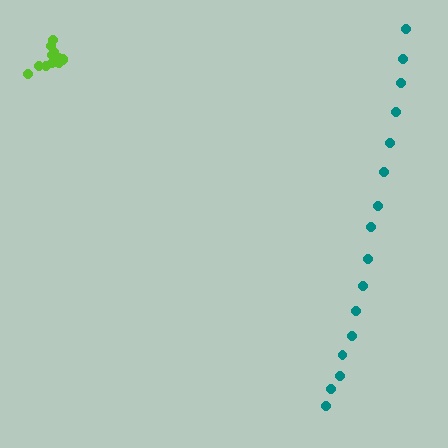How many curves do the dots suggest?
There are 2 distinct paths.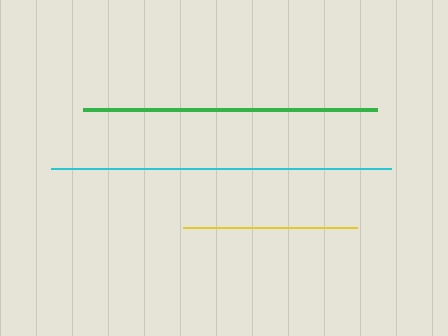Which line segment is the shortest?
The yellow line is the shortest at approximately 174 pixels.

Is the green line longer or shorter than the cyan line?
The cyan line is longer than the green line.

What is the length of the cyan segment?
The cyan segment is approximately 340 pixels long.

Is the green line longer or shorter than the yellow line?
The green line is longer than the yellow line.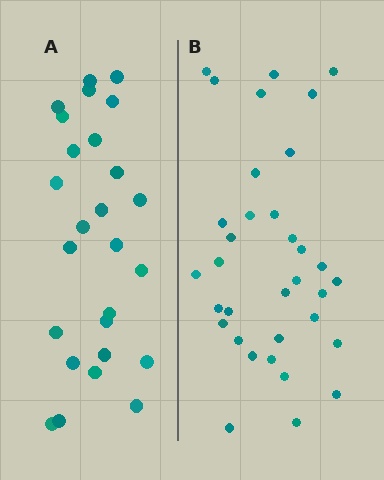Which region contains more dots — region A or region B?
Region B (the right region) has more dots.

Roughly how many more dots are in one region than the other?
Region B has roughly 8 or so more dots than region A.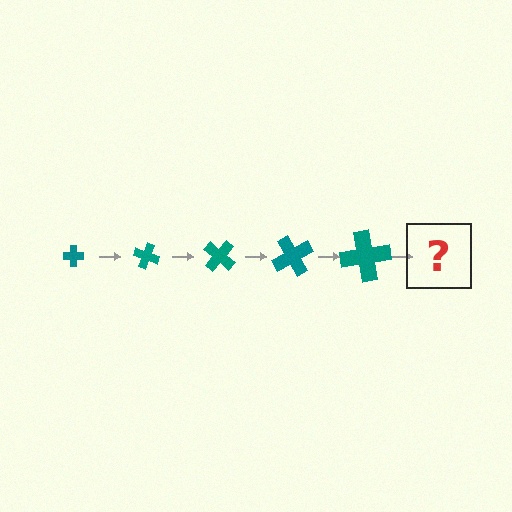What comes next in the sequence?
The next element should be a cross, larger than the previous one and rotated 100 degrees from the start.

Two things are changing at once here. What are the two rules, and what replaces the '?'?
The two rules are that the cross grows larger each step and it rotates 20 degrees each step. The '?' should be a cross, larger than the previous one and rotated 100 degrees from the start.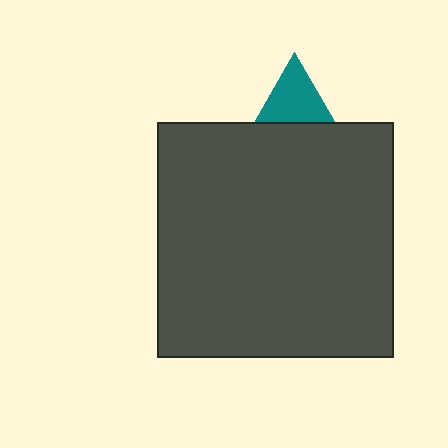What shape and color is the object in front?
The object in front is a dark gray square.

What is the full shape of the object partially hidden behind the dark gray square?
The partially hidden object is a teal triangle.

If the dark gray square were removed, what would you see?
You would see the complete teal triangle.